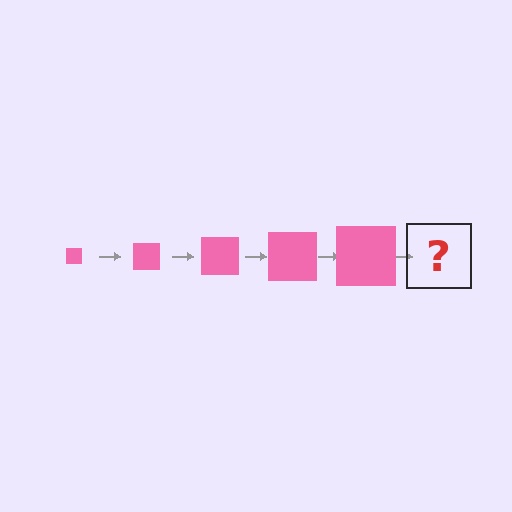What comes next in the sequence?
The next element should be a pink square, larger than the previous one.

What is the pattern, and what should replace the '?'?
The pattern is that the square gets progressively larger each step. The '?' should be a pink square, larger than the previous one.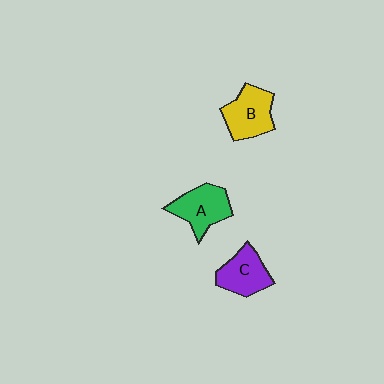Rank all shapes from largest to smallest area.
From largest to smallest: B (yellow), A (green), C (purple).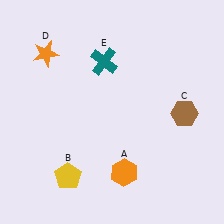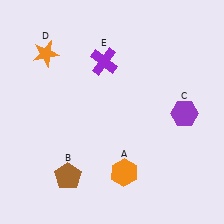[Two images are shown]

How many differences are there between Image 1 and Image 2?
There are 3 differences between the two images.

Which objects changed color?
B changed from yellow to brown. C changed from brown to purple. E changed from teal to purple.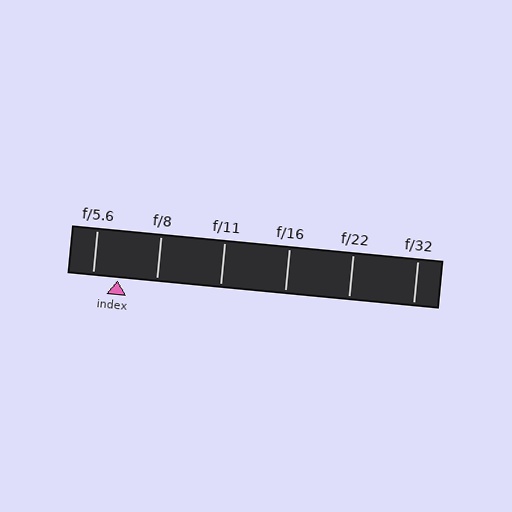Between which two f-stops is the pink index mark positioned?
The index mark is between f/5.6 and f/8.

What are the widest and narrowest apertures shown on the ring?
The widest aperture shown is f/5.6 and the narrowest is f/32.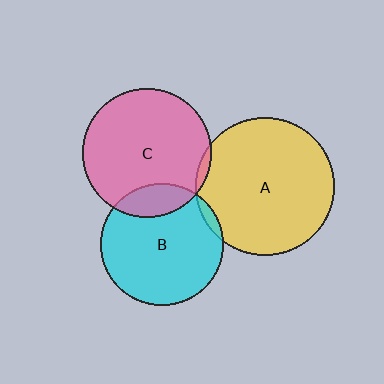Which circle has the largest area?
Circle A (yellow).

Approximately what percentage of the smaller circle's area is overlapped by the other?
Approximately 5%.